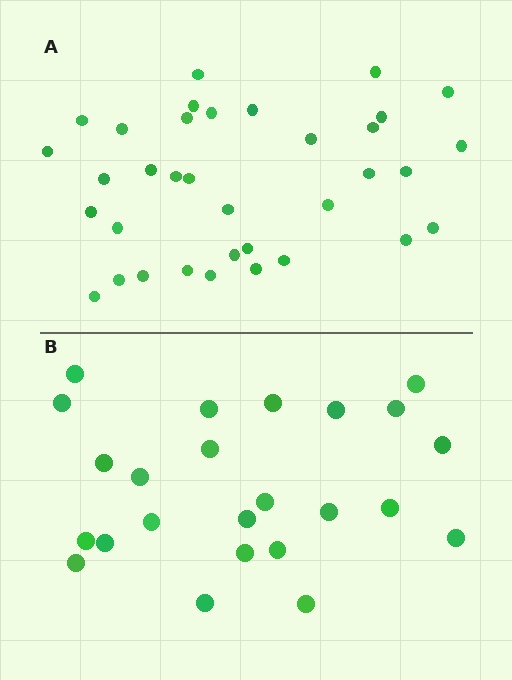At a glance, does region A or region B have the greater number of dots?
Region A (the top region) has more dots.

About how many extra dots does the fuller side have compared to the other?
Region A has roughly 12 or so more dots than region B.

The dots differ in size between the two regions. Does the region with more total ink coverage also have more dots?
No. Region B has more total ink coverage because its dots are larger, but region A actually contains more individual dots. Total area can be misleading — the number of items is what matters here.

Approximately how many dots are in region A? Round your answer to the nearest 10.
About 40 dots. (The exact count is 35, which rounds to 40.)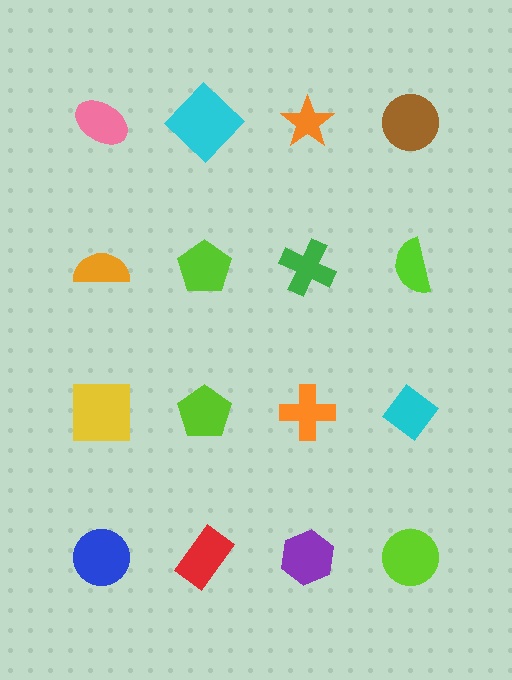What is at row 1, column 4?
A brown circle.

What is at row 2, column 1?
An orange semicircle.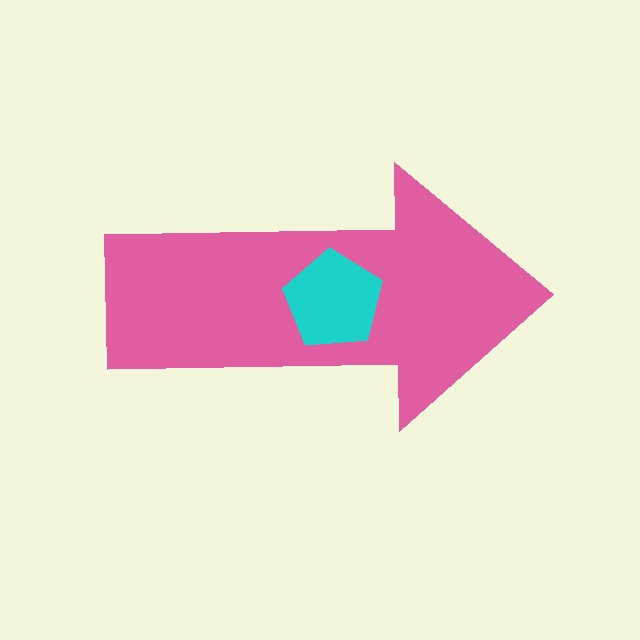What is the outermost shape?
The pink arrow.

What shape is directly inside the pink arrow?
The cyan pentagon.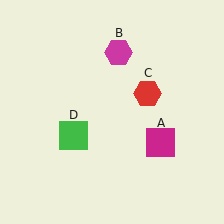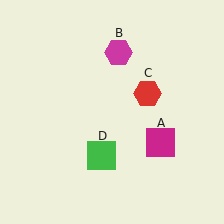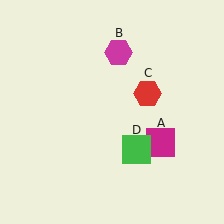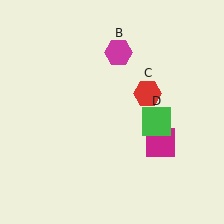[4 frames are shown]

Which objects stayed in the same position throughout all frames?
Magenta square (object A) and magenta hexagon (object B) and red hexagon (object C) remained stationary.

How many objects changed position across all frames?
1 object changed position: green square (object D).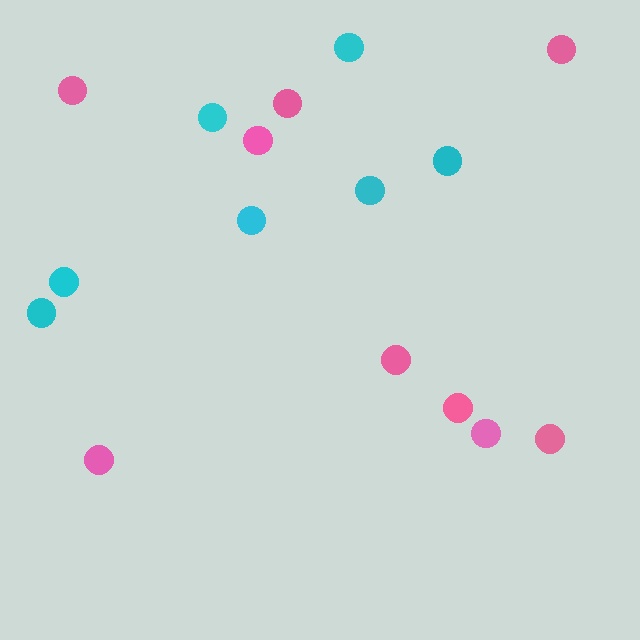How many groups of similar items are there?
There are 2 groups: one group of cyan circles (7) and one group of pink circles (9).